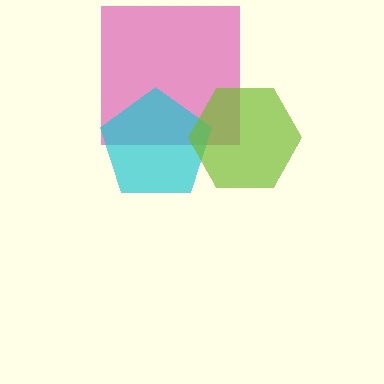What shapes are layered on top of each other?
The layered shapes are: a pink square, a cyan pentagon, a lime hexagon.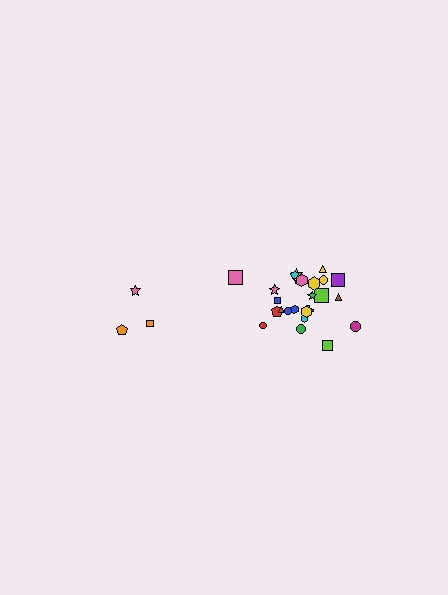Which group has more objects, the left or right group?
The right group.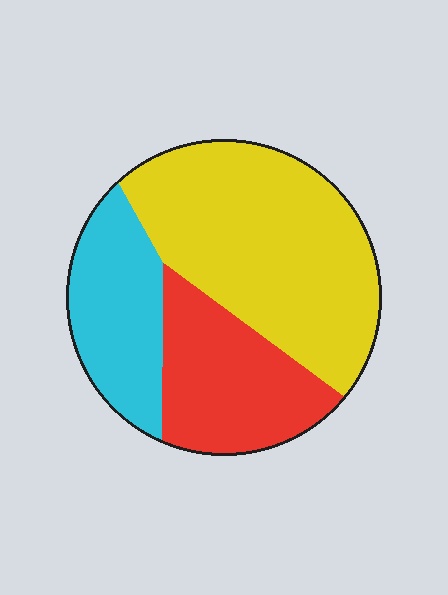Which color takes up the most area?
Yellow, at roughly 50%.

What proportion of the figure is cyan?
Cyan covers roughly 25% of the figure.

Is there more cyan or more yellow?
Yellow.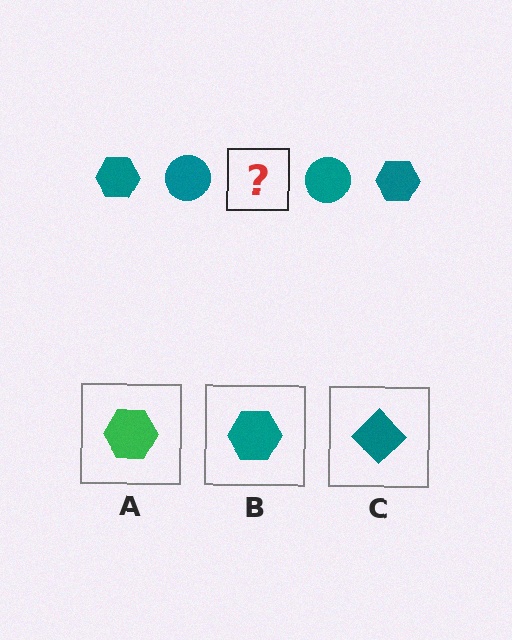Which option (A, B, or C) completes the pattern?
B.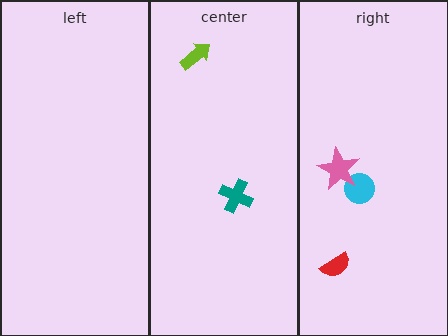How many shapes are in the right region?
3.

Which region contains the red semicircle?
The right region.